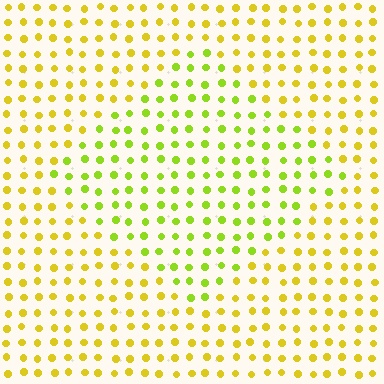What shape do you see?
I see a diamond.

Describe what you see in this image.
The image is filled with small yellow elements in a uniform arrangement. A diamond-shaped region is visible where the elements are tinted to a slightly different hue, forming a subtle color boundary.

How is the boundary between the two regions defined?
The boundary is defined purely by a slight shift in hue (about 30 degrees). Spacing, size, and orientation are identical on both sides.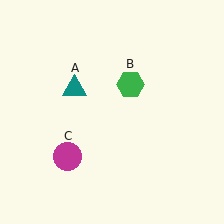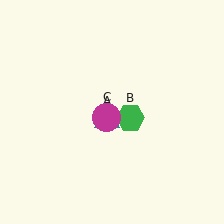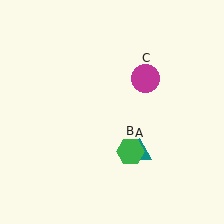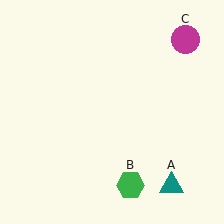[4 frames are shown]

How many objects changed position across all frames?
3 objects changed position: teal triangle (object A), green hexagon (object B), magenta circle (object C).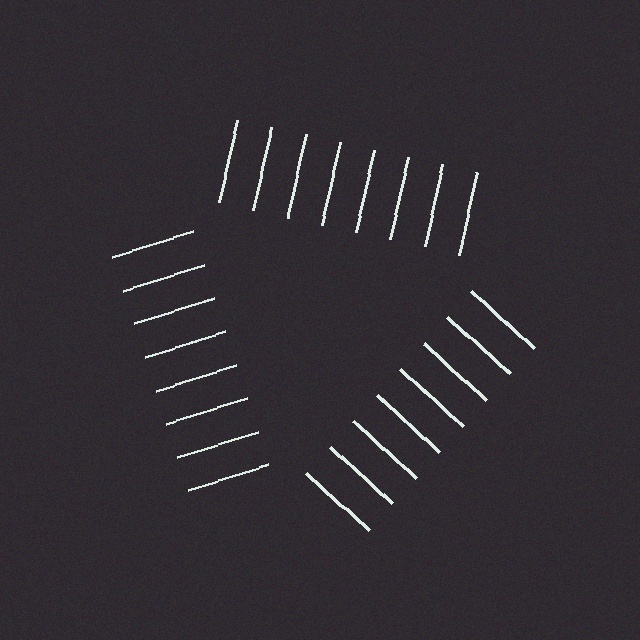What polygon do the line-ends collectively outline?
An illusory triangle — the line segments terminate on its edges but no continuous stroke is drawn.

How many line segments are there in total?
24 — 8 along each of the 3 edges.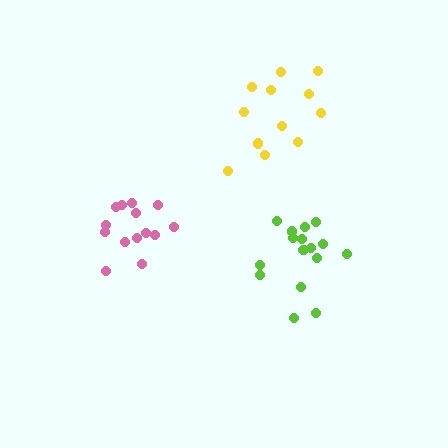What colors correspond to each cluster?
The clusters are colored: lime, pink, yellow.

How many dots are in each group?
Group 1: 16 dots, Group 2: 14 dots, Group 3: 12 dots (42 total).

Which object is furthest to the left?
The pink cluster is leftmost.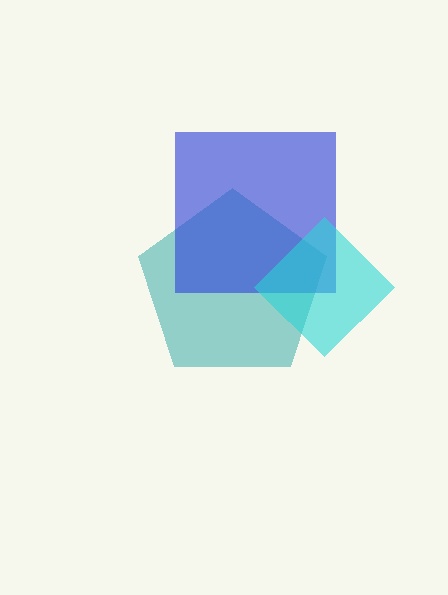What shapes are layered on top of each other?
The layered shapes are: a teal pentagon, a blue square, a cyan diamond.